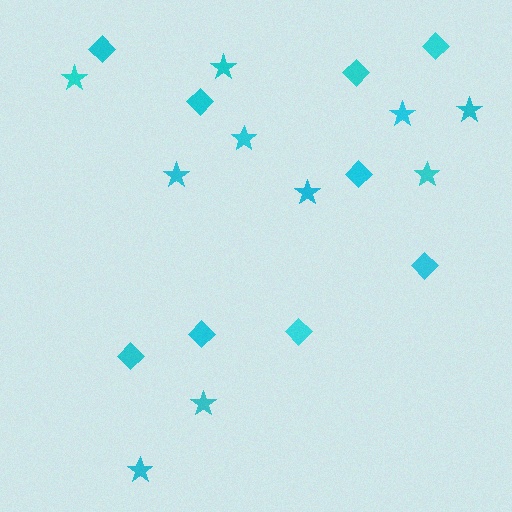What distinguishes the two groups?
There are 2 groups: one group of diamonds (9) and one group of stars (10).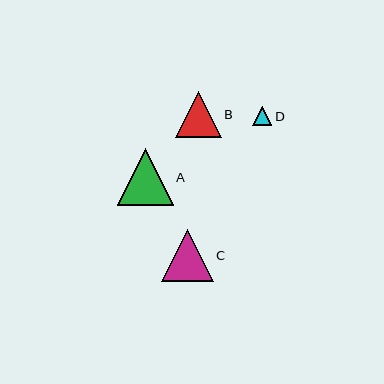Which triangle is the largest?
Triangle A is the largest with a size of approximately 56 pixels.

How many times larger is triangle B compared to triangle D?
Triangle B is approximately 2.4 times the size of triangle D.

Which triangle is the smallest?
Triangle D is the smallest with a size of approximately 19 pixels.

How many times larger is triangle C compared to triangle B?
Triangle C is approximately 1.1 times the size of triangle B.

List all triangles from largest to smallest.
From largest to smallest: A, C, B, D.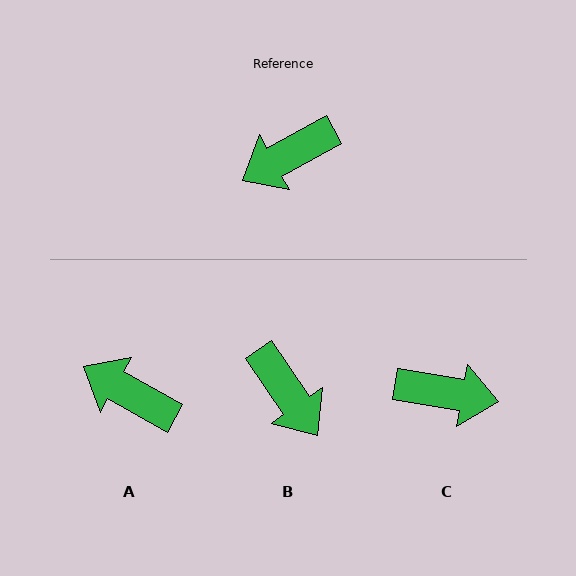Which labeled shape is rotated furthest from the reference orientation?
C, about 141 degrees away.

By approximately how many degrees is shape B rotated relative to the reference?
Approximately 96 degrees counter-clockwise.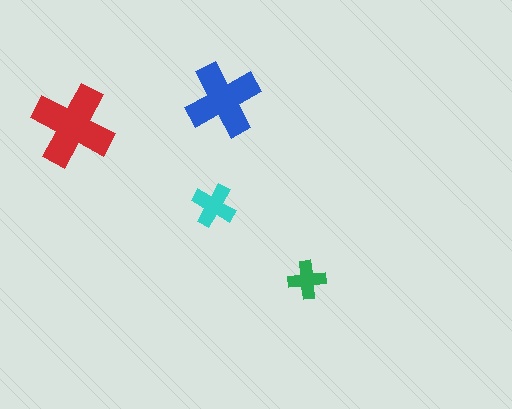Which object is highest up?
The blue cross is topmost.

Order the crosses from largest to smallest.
the red one, the blue one, the cyan one, the green one.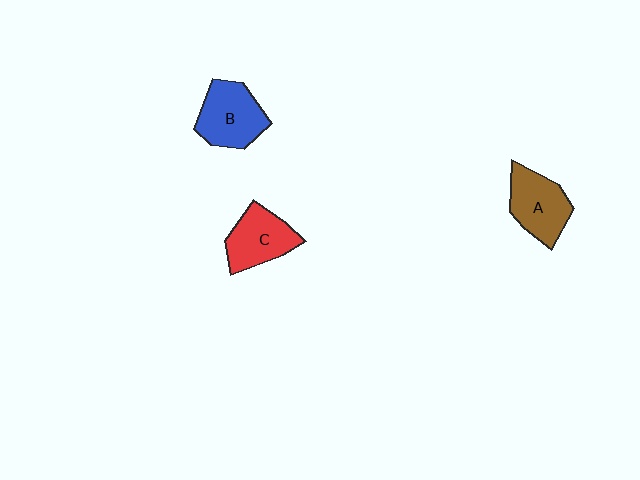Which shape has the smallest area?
Shape C (red).